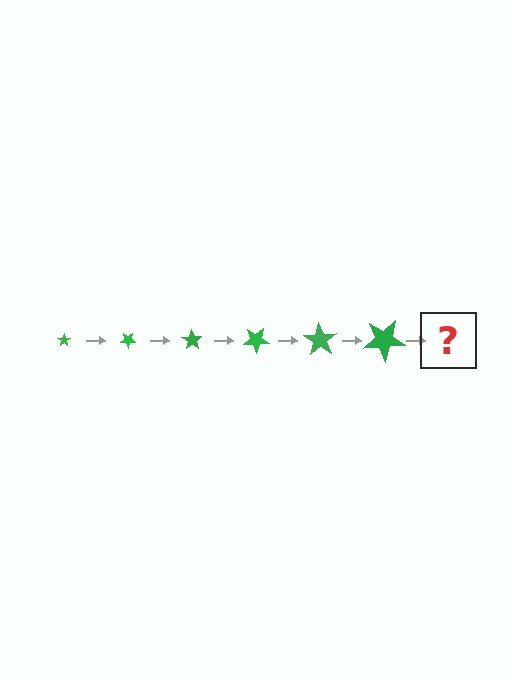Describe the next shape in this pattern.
It should be a star, larger than the previous one and rotated 210 degrees from the start.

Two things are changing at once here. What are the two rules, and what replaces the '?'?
The two rules are that the star grows larger each step and it rotates 35 degrees each step. The '?' should be a star, larger than the previous one and rotated 210 degrees from the start.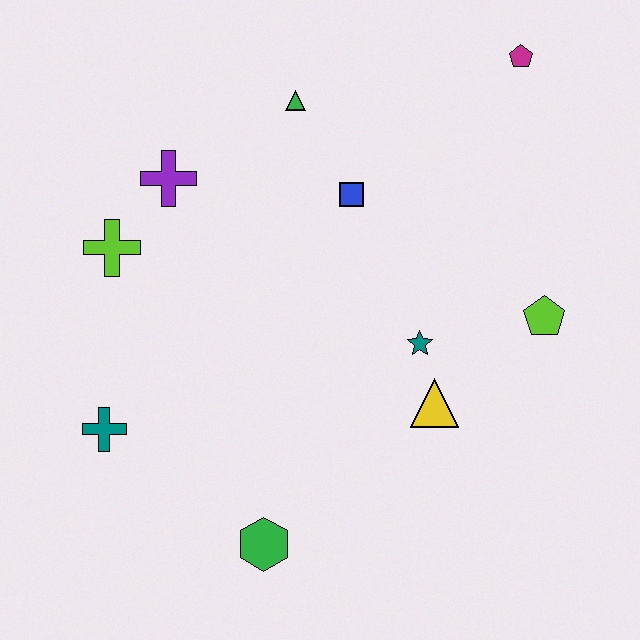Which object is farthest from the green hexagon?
The magenta pentagon is farthest from the green hexagon.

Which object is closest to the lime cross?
The purple cross is closest to the lime cross.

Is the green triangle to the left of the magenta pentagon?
Yes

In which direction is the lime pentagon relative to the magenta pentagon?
The lime pentagon is below the magenta pentagon.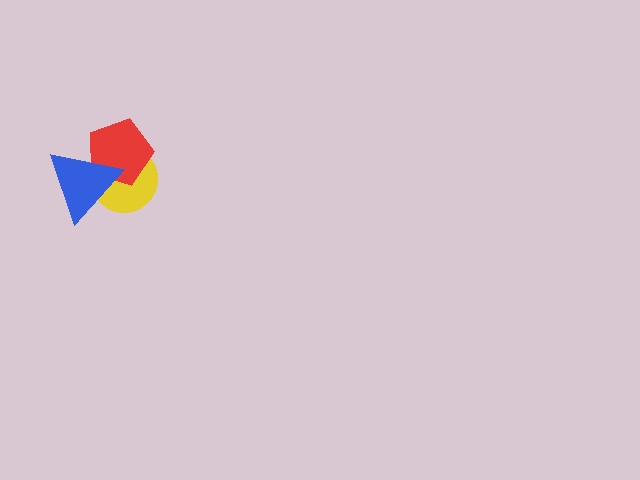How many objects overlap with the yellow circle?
2 objects overlap with the yellow circle.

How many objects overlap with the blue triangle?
2 objects overlap with the blue triangle.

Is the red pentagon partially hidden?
Yes, it is partially covered by another shape.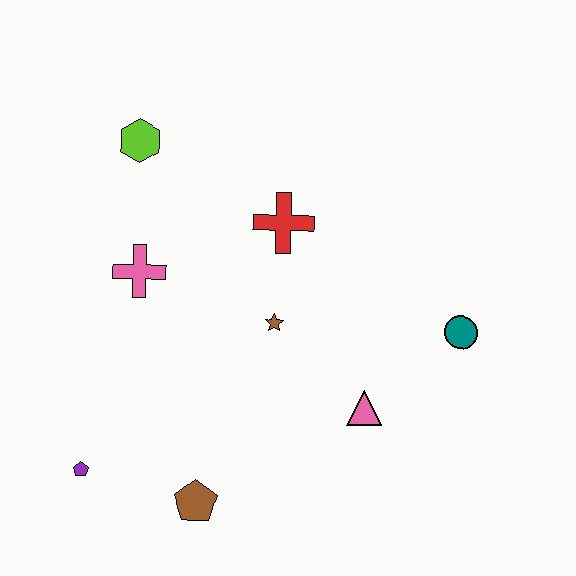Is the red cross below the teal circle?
No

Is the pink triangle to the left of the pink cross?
No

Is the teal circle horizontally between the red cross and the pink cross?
No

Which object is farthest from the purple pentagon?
The teal circle is farthest from the purple pentagon.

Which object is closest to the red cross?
The brown star is closest to the red cross.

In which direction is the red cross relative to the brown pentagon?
The red cross is above the brown pentagon.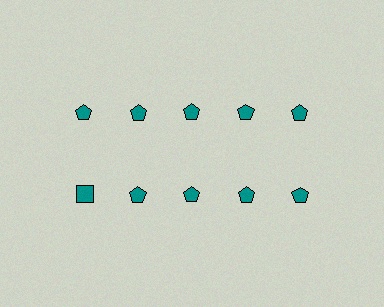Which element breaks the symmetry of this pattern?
The teal square in the second row, leftmost column breaks the symmetry. All other shapes are teal pentagons.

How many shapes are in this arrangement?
There are 10 shapes arranged in a grid pattern.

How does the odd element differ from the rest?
It has a different shape: square instead of pentagon.